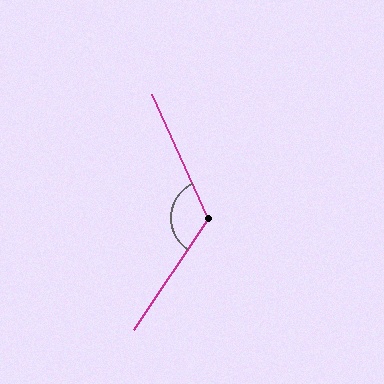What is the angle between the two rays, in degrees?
Approximately 122 degrees.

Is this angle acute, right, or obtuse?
It is obtuse.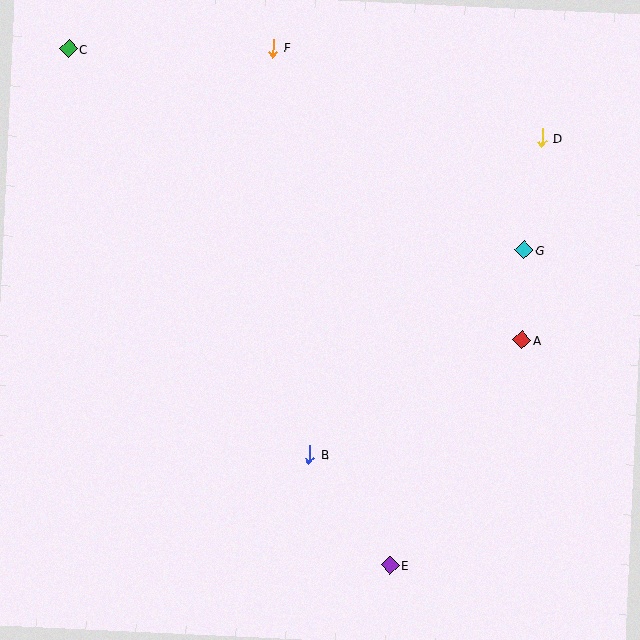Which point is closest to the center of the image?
Point B at (309, 455) is closest to the center.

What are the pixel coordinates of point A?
Point A is at (522, 340).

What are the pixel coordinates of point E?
Point E is at (390, 565).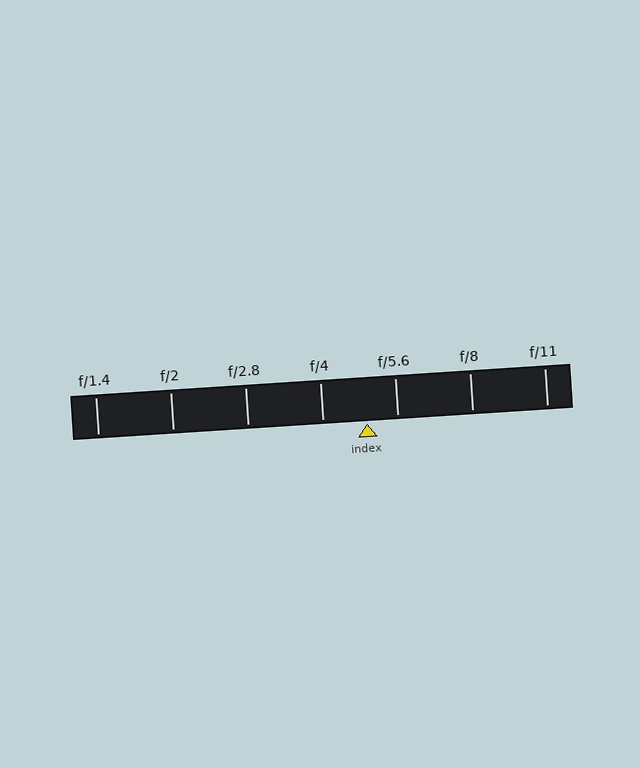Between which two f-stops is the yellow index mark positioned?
The index mark is between f/4 and f/5.6.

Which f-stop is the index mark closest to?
The index mark is closest to f/5.6.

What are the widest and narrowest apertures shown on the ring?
The widest aperture shown is f/1.4 and the narrowest is f/11.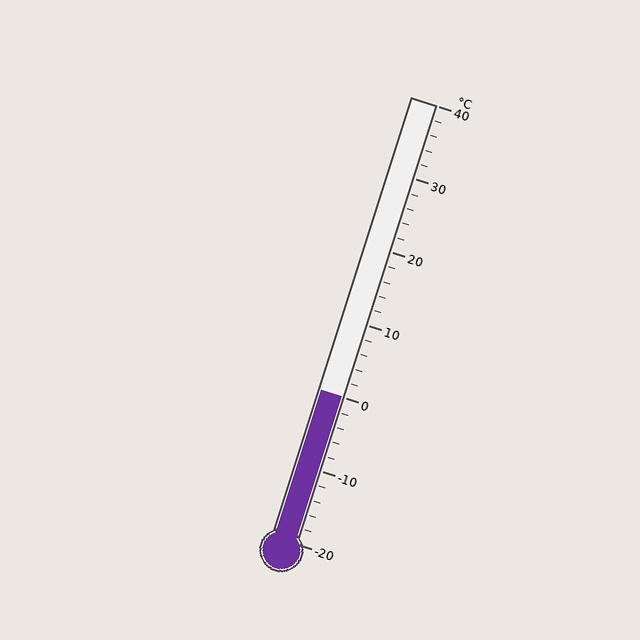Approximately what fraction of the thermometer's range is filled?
The thermometer is filled to approximately 35% of its range.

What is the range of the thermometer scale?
The thermometer scale ranges from -20°C to 40°C.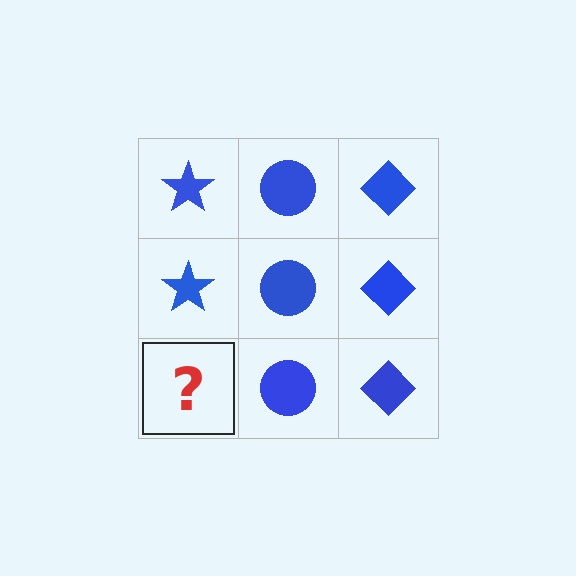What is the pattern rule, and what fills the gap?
The rule is that each column has a consistent shape. The gap should be filled with a blue star.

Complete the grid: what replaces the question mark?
The question mark should be replaced with a blue star.